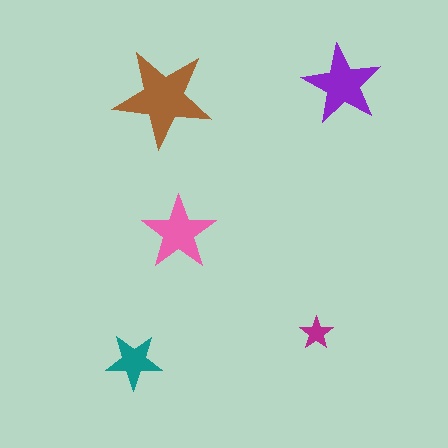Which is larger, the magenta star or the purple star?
The purple one.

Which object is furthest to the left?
The teal star is leftmost.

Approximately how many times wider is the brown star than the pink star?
About 1.5 times wider.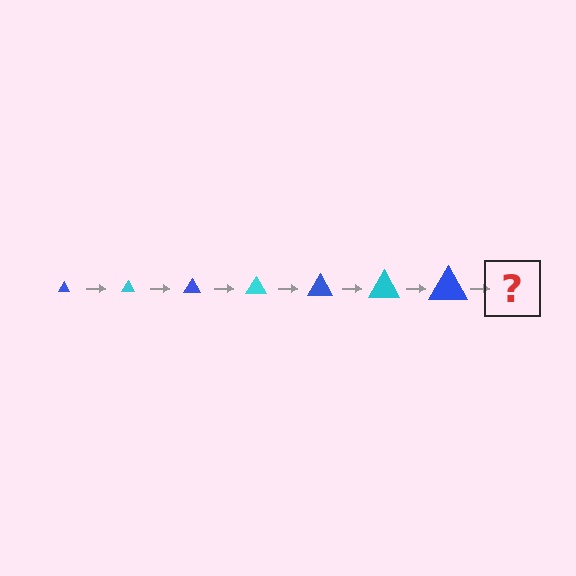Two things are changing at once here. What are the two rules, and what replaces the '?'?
The two rules are that the triangle grows larger each step and the color cycles through blue and cyan. The '?' should be a cyan triangle, larger than the previous one.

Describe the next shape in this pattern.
It should be a cyan triangle, larger than the previous one.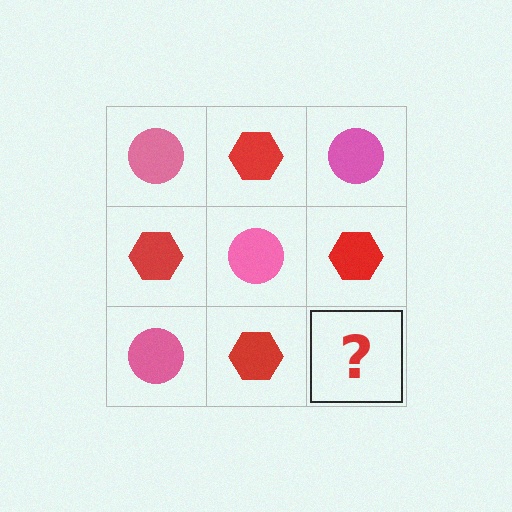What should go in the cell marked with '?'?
The missing cell should contain a pink circle.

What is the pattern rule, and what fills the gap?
The rule is that it alternates pink circle and red hexagon in a checkerboard pattern. The gap should be filled with a pink circle.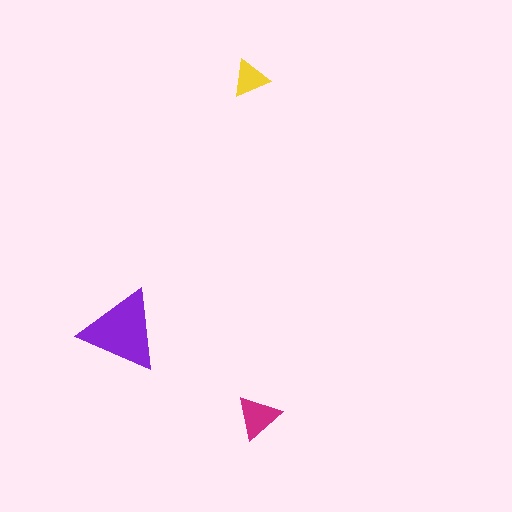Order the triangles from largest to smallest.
the purple one, the magenta one, the yellow one.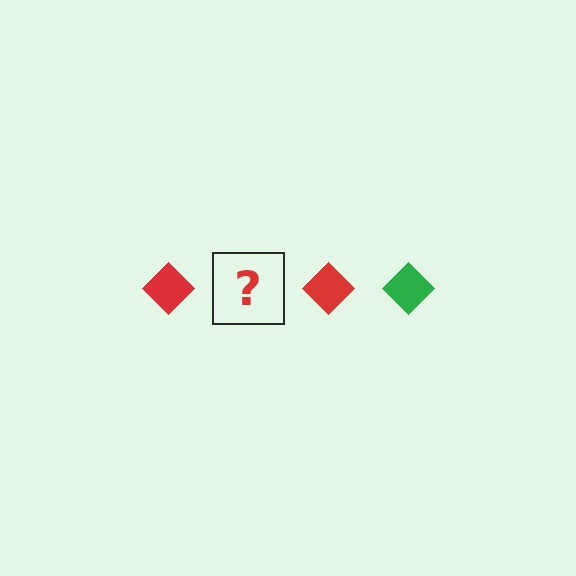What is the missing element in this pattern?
The missing element is a green diamond.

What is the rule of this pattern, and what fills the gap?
The rule is that the pattern cycles through red, green diamonds. The gap should be filled with a green diamond.